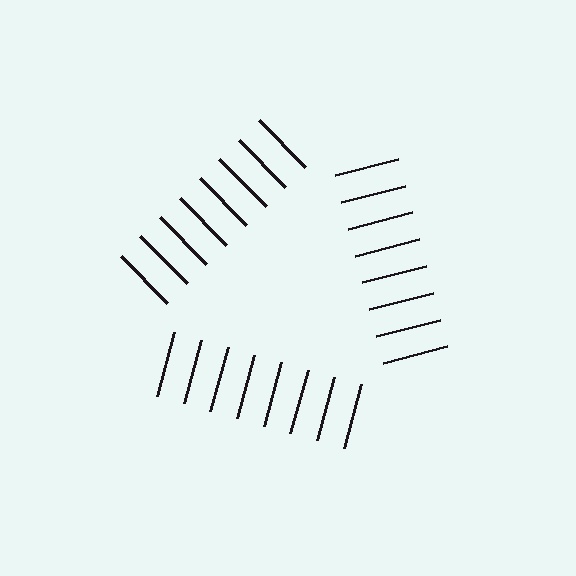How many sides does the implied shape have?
3 sides — the line-ends trace a triangle.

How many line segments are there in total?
24 — 8 along each of the 3 edges.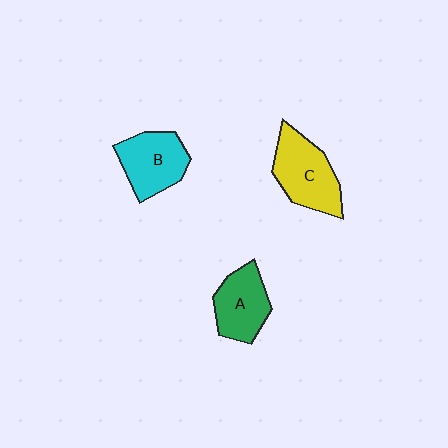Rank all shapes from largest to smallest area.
From largest to smallest: C (yellow), B (cyan), A (green).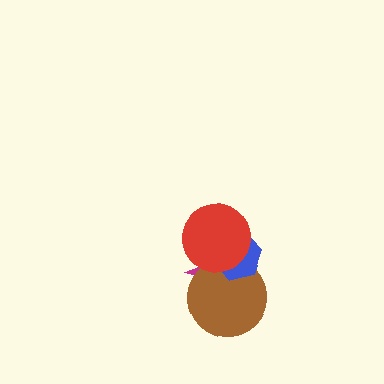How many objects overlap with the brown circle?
3 objects overlap with the brown circle.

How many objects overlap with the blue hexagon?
3 objects overlap with the blue hexagon.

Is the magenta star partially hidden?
Yes, it is partially covered by another shape.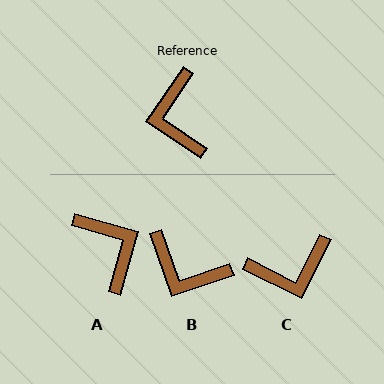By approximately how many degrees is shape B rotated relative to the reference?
Approximately 53 degrees counter-clockwise.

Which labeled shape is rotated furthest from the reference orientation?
A, about 162 degrees away.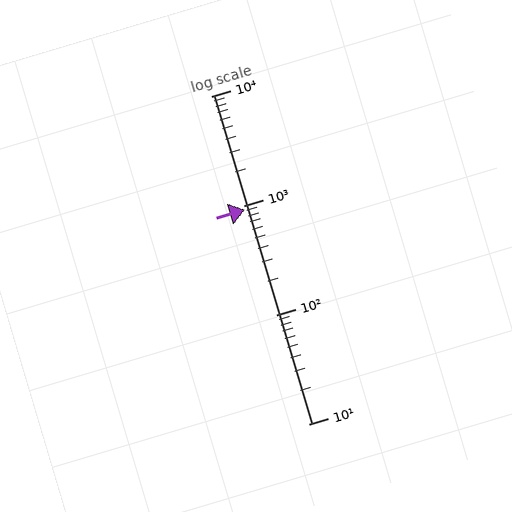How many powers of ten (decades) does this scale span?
The scale spans 3 decades, from 10 to 10000.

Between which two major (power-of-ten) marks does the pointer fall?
The pointer is between 100 and 1000.